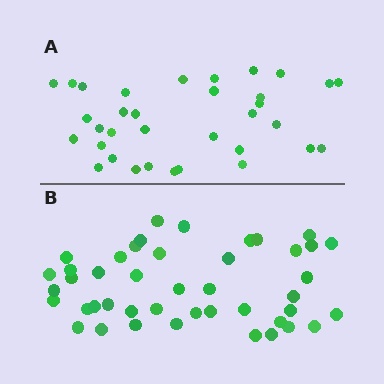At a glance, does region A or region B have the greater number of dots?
Region B (the bottom region) has more dots.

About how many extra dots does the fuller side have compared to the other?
Region B has roughly 10 or so more dots than region A.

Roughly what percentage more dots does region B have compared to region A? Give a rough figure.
About 30% more.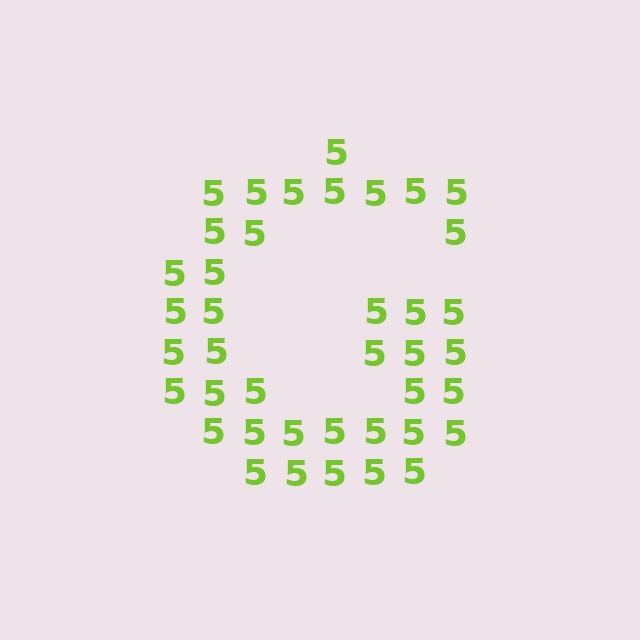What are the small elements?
The small elements are digit 5's.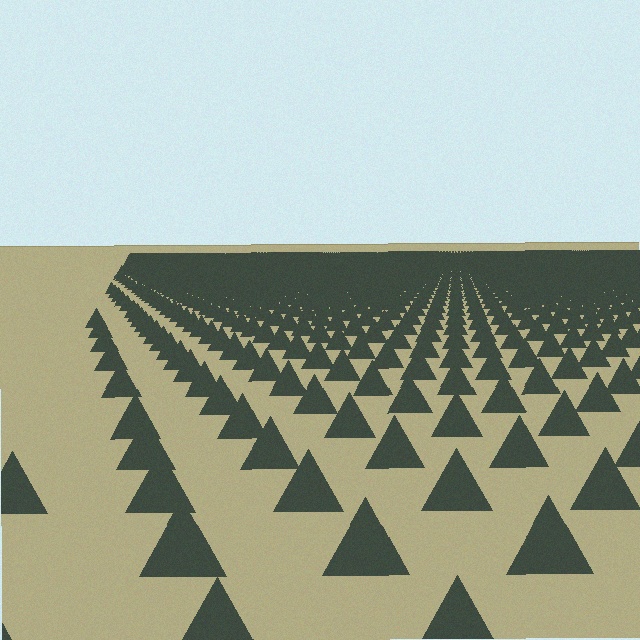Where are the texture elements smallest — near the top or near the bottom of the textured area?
Near the top.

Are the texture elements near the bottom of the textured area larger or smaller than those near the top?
Larger. Near the bottom, elements are closer to the viewer and appear at a bigger on-screen size.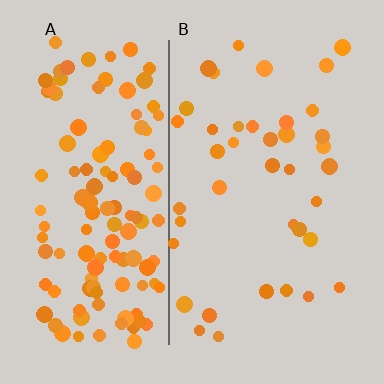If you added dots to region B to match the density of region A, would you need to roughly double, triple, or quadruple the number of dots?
Approximately triple.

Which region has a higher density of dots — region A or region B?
A (the left).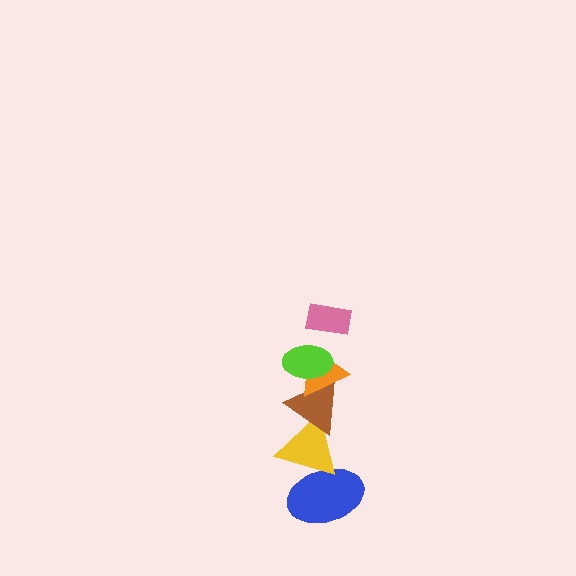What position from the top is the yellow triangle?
The yellow triangle is 5th from the top.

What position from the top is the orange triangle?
The orange triangle is 3rd from the top.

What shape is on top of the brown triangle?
The orange triangle is on top of the brown triangle.